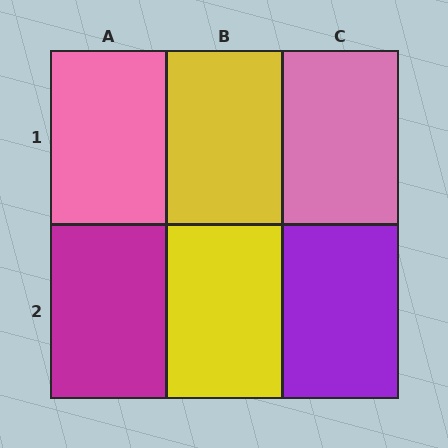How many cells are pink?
2 cells are pink.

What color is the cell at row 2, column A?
Magenta.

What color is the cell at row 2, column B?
Yellow.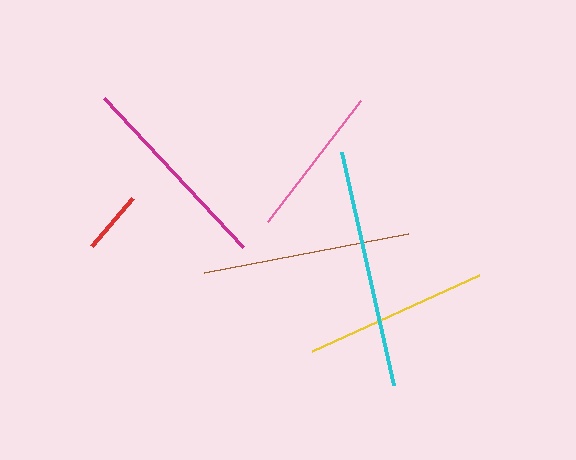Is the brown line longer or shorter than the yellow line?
The brown line is longer than the yellow line.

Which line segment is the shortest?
The red line is the shortest at approximately 63 pixels.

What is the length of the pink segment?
The pink segment is approximately 153 pixels long.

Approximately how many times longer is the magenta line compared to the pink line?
The magenta line is approximately 1.3 times the length of the pink line.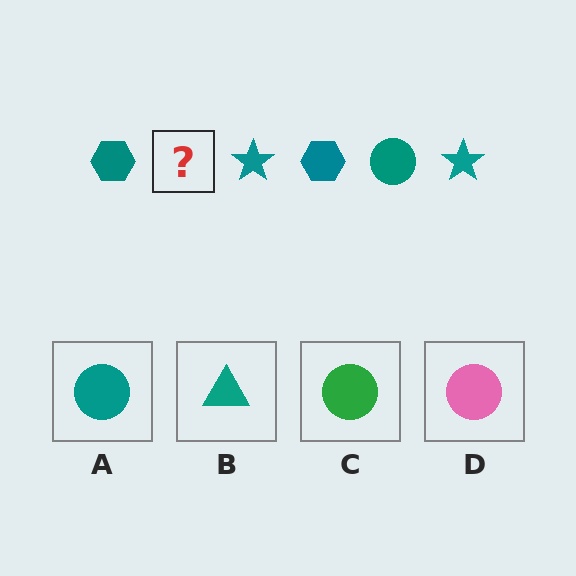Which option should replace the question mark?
Option A.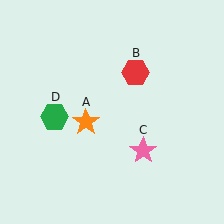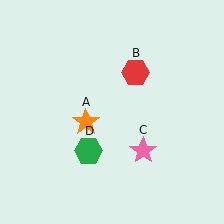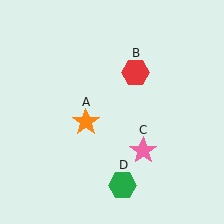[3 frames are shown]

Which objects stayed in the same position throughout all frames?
Orange star (object A) and red hexagon (object B) and pink star (object C) remained stationary.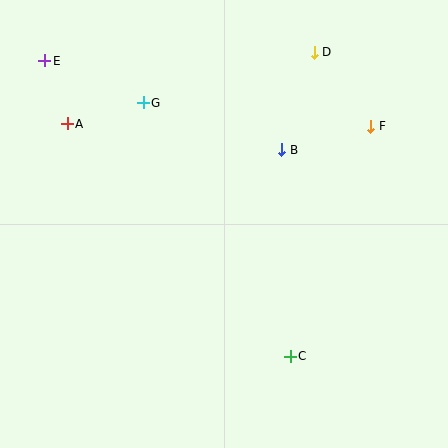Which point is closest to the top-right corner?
Point D is closest to the top-right corner.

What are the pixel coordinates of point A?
Point A is at (67, 124).